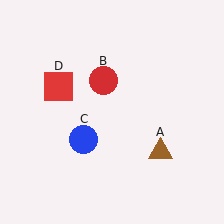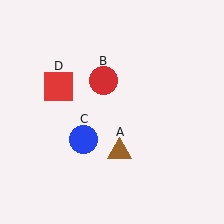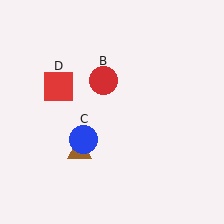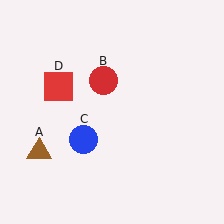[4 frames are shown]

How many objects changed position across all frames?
1 object changed position: brown triangle (object A).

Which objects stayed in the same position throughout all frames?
Red circle (object B) and blue circle (object C) and red square (object D) remained stationary.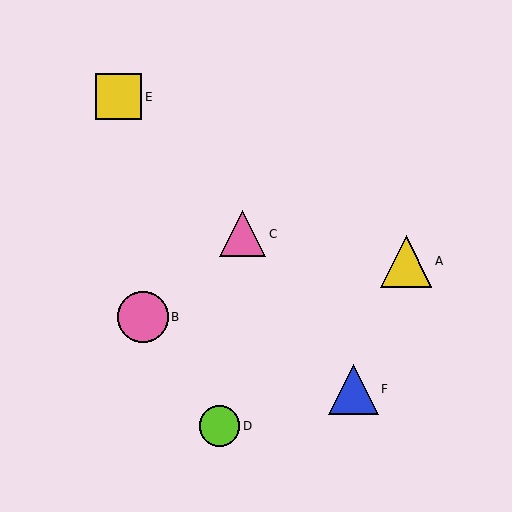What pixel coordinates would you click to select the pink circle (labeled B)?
Click at (143, 317) to select the pink circle B.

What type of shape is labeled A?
Shape A is a yellow triangle.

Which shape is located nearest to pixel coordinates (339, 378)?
The blue triangle (labeled F) at (353, 389) is nearest to that location.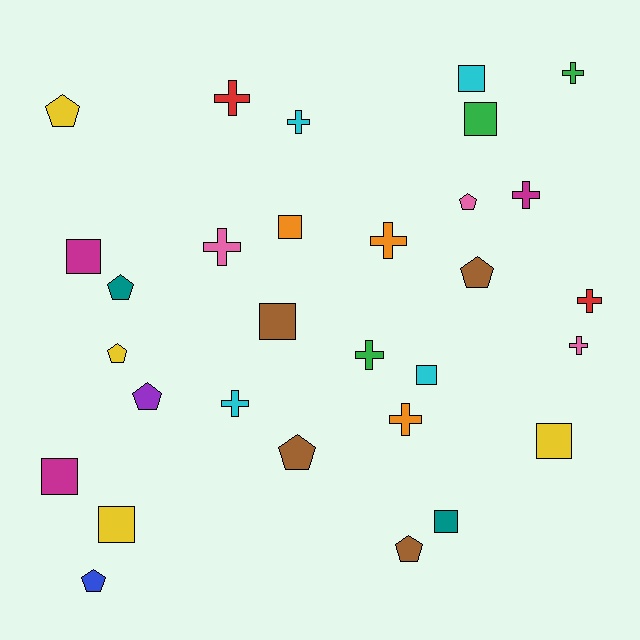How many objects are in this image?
There are 30 objects.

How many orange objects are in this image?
There are 3 orange objects.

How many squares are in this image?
There are 10 squares.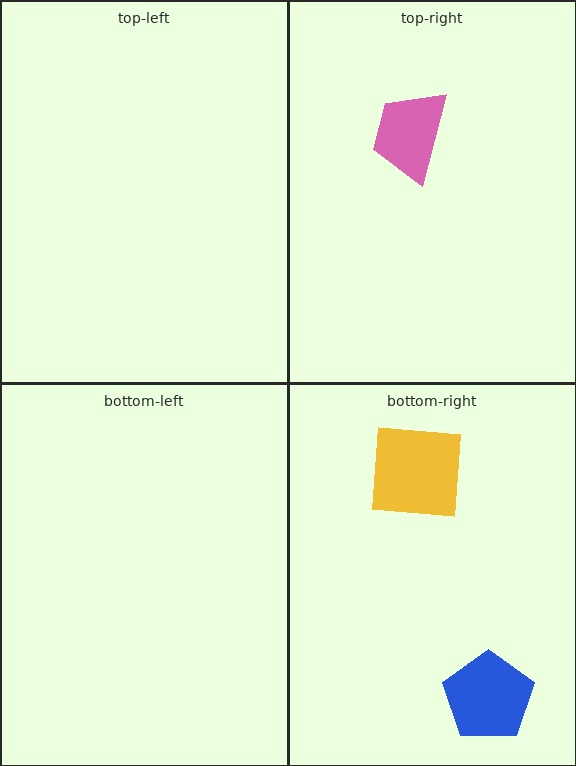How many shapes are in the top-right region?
1.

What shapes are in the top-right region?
The pink trapezoid.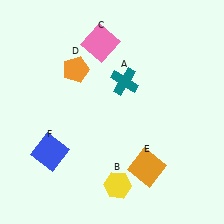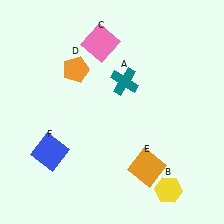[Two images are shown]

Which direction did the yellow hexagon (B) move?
The yellow hexagon (B) moved right.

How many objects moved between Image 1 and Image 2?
1 object moved between the two images.